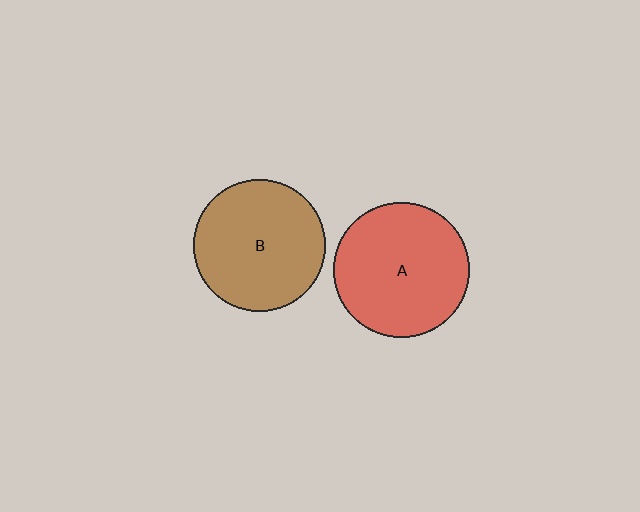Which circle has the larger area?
Circle A (red).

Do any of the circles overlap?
No, none of the circles overlap.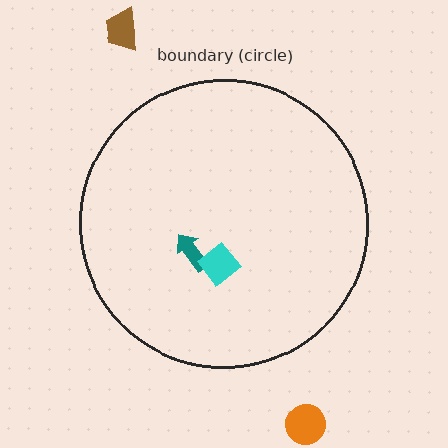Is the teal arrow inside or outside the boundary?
Inside.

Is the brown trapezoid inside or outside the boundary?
Outside.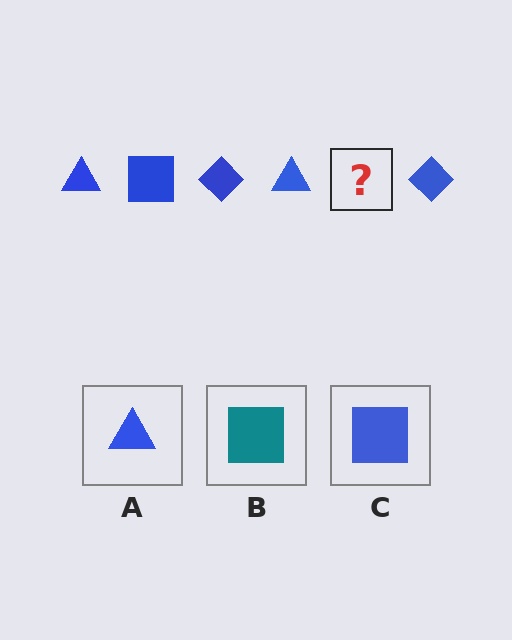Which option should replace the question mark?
Option C.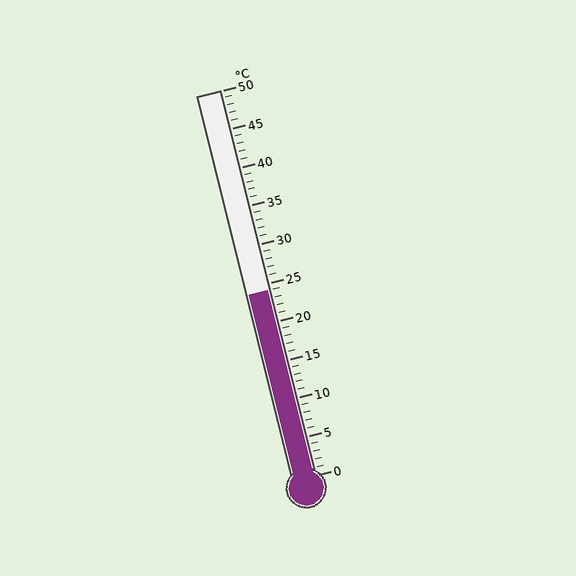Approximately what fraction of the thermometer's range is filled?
The thermometer is filled to approximately 50% of its range.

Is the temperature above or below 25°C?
The temperature is below 25°C.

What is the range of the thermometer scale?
The thermometer scale ranges from 0°C to 50°C.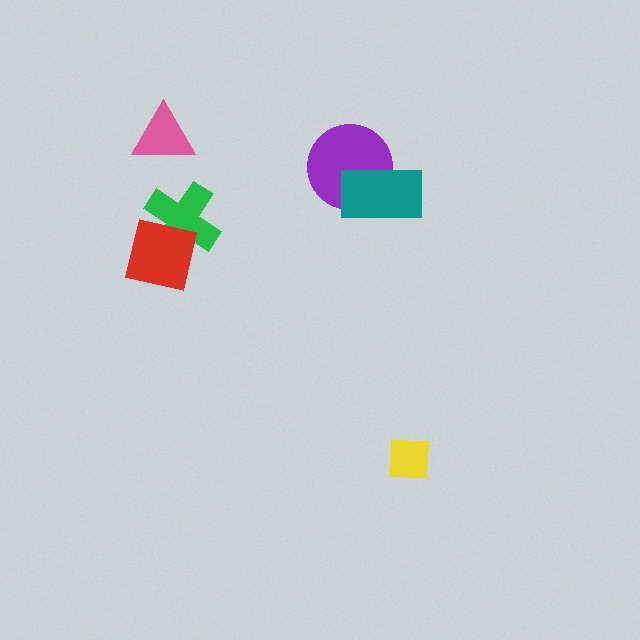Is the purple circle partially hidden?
Yes, it is partially covered by another shape.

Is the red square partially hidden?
No, no other shape covers it.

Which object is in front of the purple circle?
The teal rectangle is in front of the purple circle.